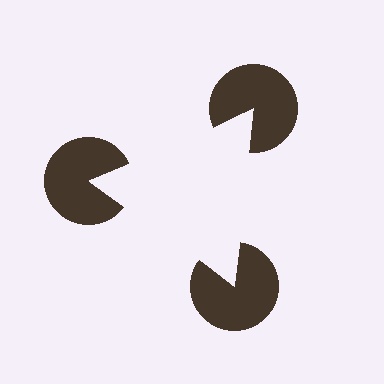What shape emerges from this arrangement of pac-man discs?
An illusory triangle — its edges are inferred from the aligned wedge cuts in the pac-man discs, not physically drawn.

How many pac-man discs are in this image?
There are 3 — one at each vertex of the illusory triangle.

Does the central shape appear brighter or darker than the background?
It typically appears slightly brighter than the background, even though no actual brightness change is drawn.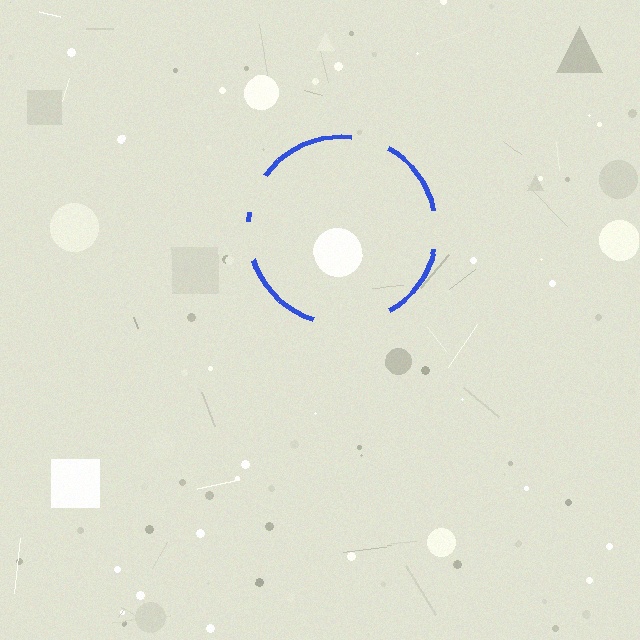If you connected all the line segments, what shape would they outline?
They would outline a circle.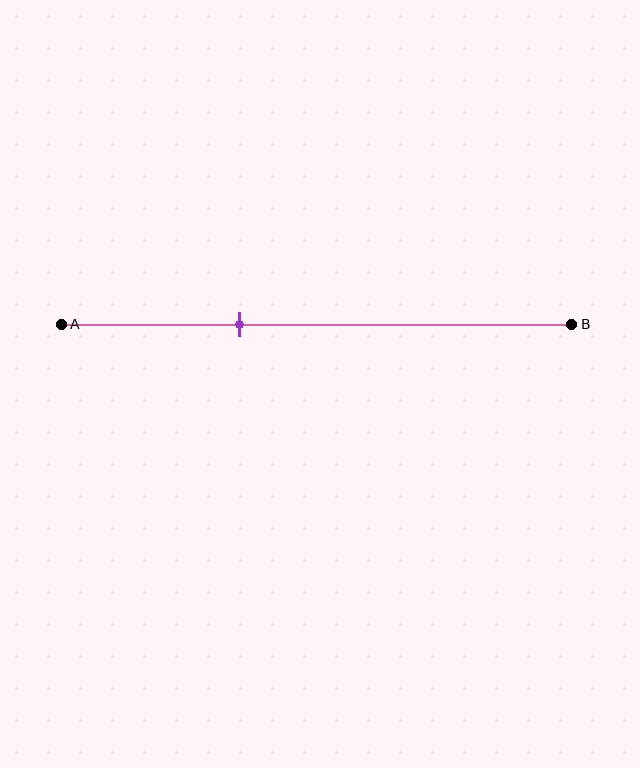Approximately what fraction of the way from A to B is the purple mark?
The purple mark is approximately 35% of the way from A to B.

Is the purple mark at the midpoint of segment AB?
No, the mark is at about 35% from A, not at the 50% midpoint.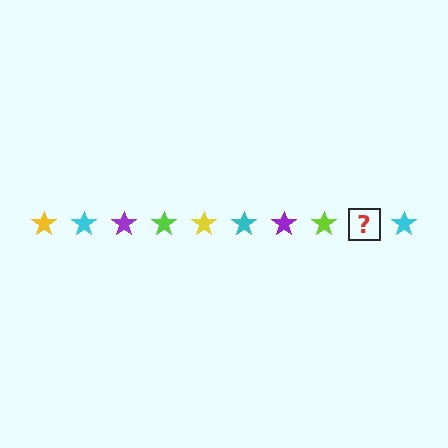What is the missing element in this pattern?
The missing element is a yellow star.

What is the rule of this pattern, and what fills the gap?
The rule is that the pattern cycles through yellow, cyan, purple, lime stars. The gap should be filled with a yellow star.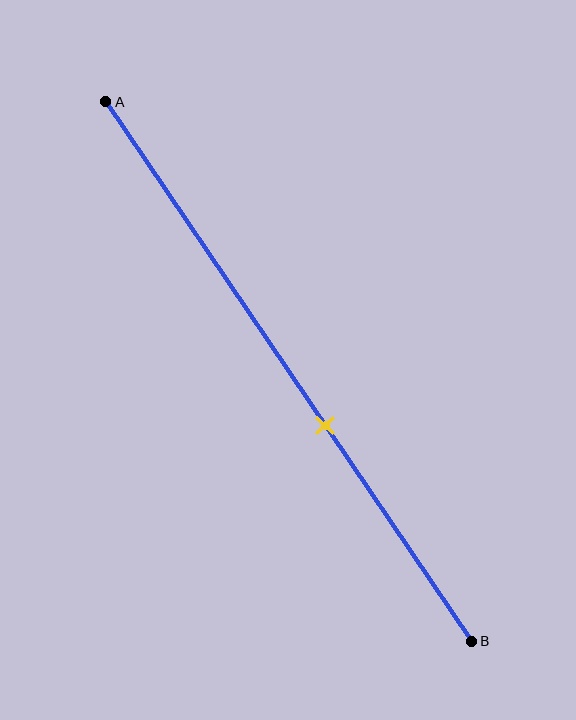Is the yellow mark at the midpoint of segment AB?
No, the mark is at about 60% from A, not at the 50% midpoint.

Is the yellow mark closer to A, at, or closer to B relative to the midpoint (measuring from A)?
The yellow mark is closer to point B than the midpoint of segment AB.